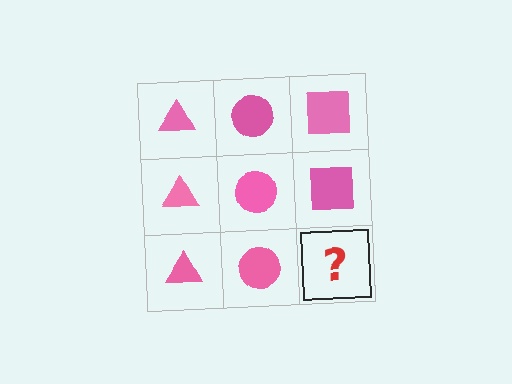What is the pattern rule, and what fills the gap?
The rule is that each column has a consistent shape. The gap should be filled with a pink square.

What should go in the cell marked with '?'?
The missing cell should contain a pink square.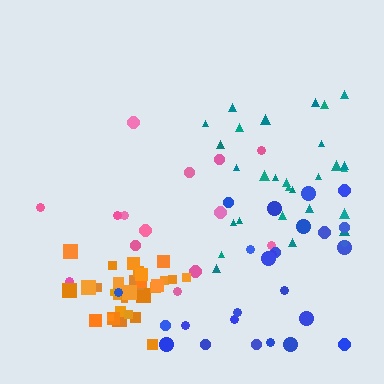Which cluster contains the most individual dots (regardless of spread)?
Orange (30).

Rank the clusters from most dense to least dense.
orange, teal, blue, pink.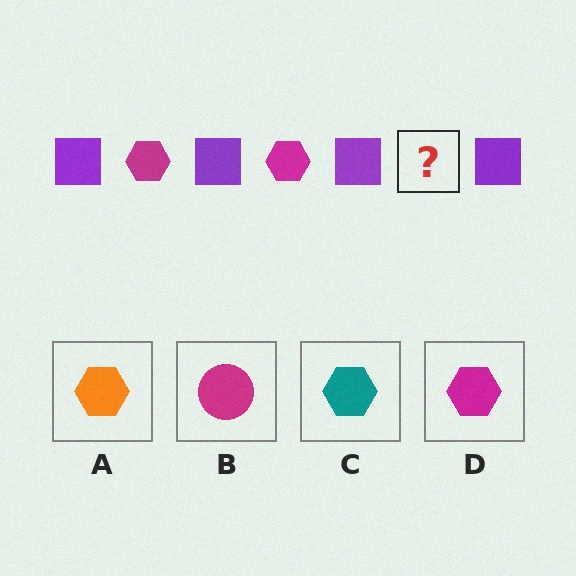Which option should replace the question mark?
Option D.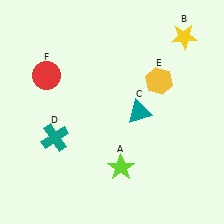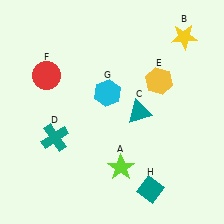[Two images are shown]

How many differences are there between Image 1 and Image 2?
There are 2 differences between the two images.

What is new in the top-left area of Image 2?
A cyan hexagon (G) was added in the top-left area of Image 2.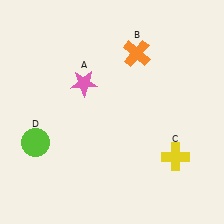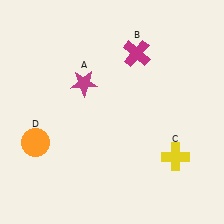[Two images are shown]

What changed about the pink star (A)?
In Image 1, A is pink. In Image 2, it changed to magenta.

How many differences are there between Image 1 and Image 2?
There are 3 differences between the two images.